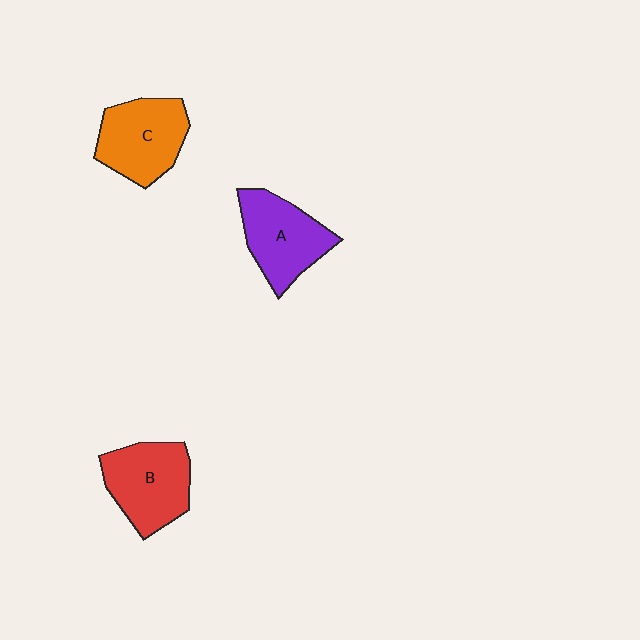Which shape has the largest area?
Shape B (red).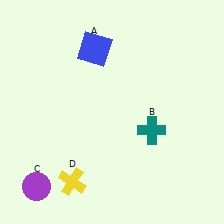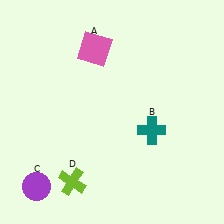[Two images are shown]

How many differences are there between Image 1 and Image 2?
There are 2 differences between the two images.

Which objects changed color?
A changed from blue to pink. D changed from yellow to lime.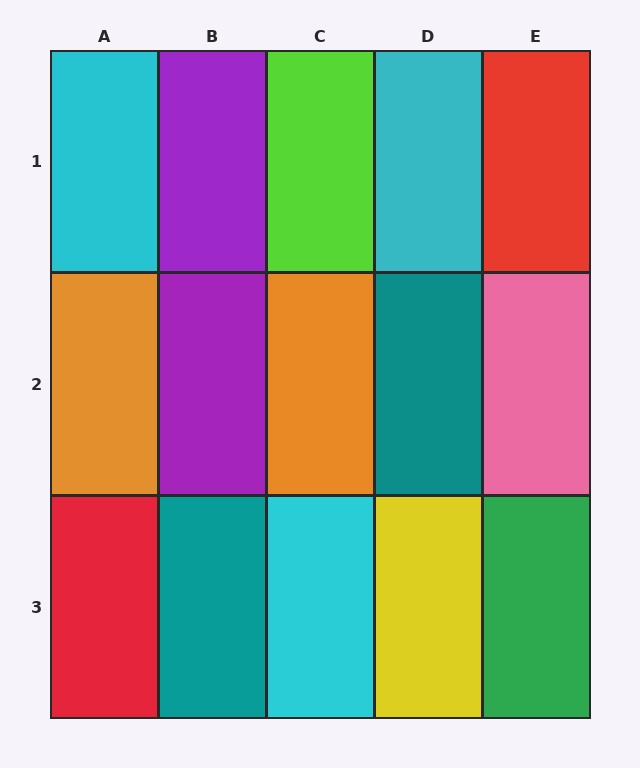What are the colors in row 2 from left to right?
Orange, purple, orange, teal, pink.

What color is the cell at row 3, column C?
Cyan.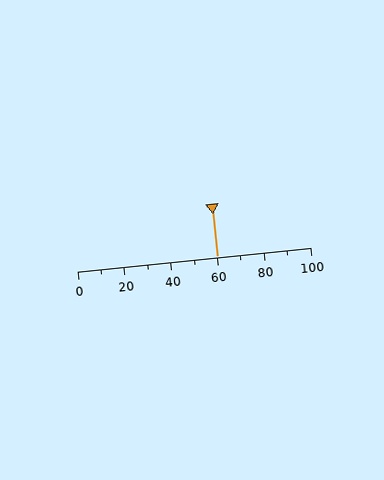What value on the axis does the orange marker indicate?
The marker indicates approximately 60.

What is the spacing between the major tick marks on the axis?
The major ticks are spaced 20 apart.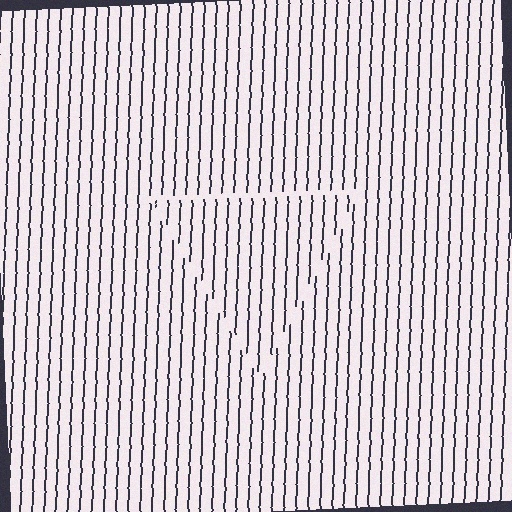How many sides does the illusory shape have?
3 sides — the line-ends trace a triangle.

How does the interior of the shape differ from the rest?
The interior of the shape contains the same grating, shifted by half a period — the contour is defined by the phase discontinuity where line-ends from the inner and outer gratings abut.